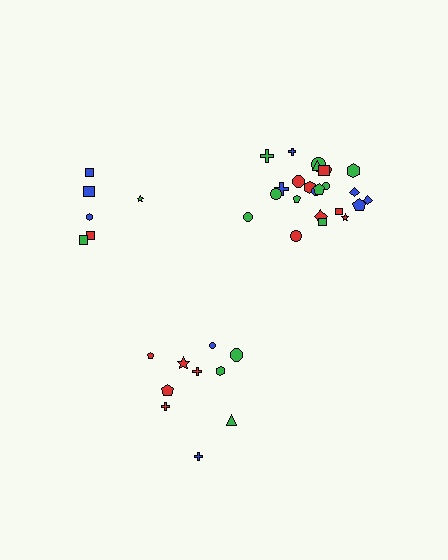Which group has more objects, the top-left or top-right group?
The top-right group.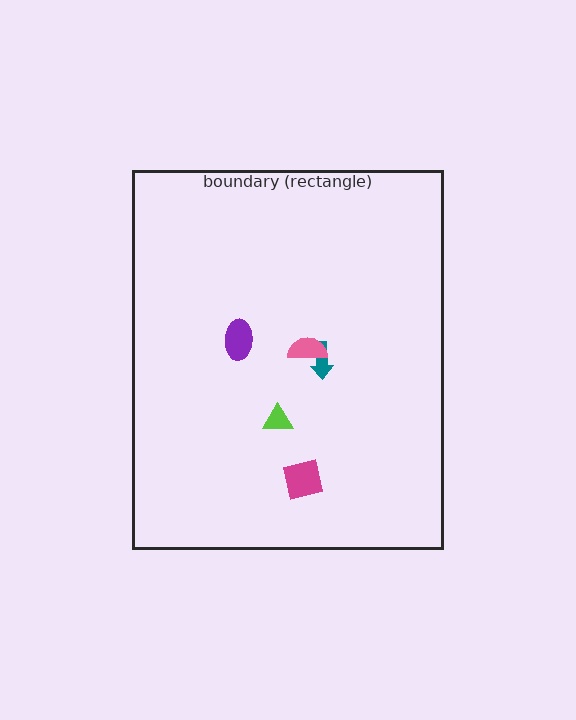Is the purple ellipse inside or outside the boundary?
Inside.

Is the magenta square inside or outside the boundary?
Inside.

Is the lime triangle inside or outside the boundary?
Inside.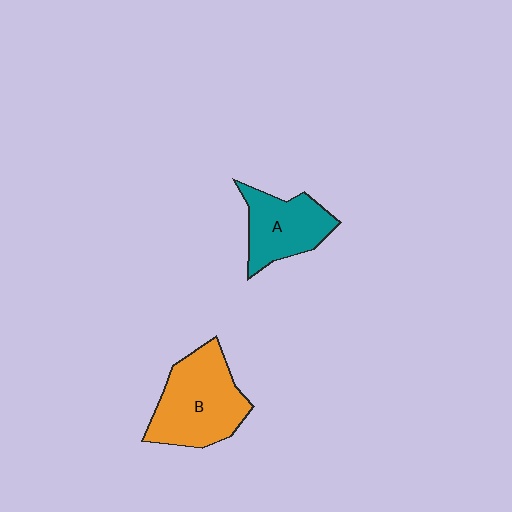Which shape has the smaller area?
Shape A (teal).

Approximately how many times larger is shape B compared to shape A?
Approximately 1.4 times.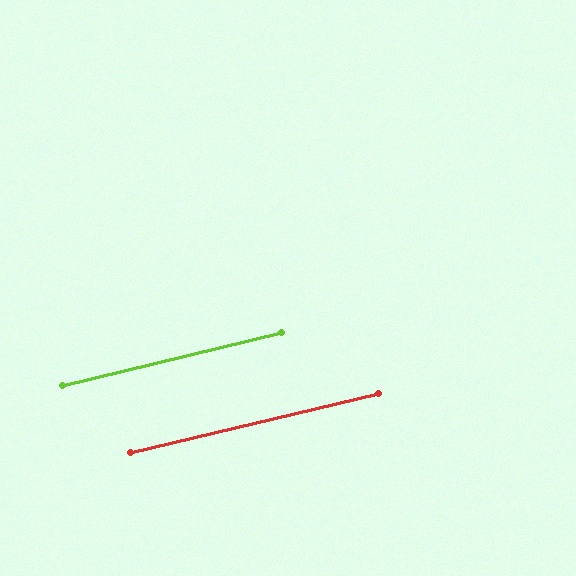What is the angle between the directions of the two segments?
Approximately 0 degrees.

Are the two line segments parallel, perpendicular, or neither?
Parallel — their directions differ by only 0.1°.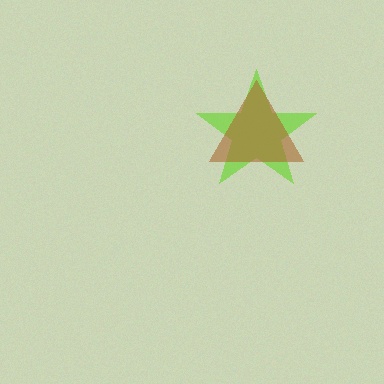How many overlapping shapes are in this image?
There are 2 overlapping shapes in the image.